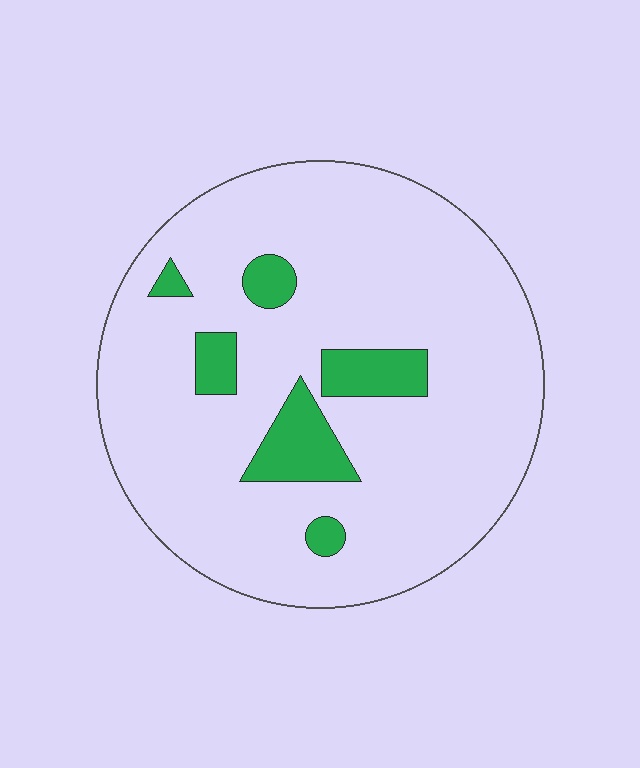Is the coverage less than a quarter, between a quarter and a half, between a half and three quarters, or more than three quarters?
Less than a quarter.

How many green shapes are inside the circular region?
6.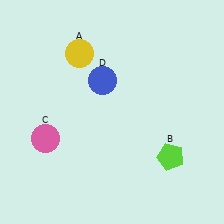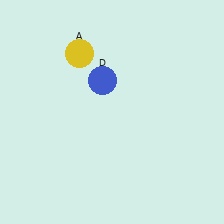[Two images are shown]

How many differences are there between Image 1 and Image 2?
There are 2 differences between the two images.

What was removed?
The lime pentagon (B), the pink circle (C) were removed in Image 2.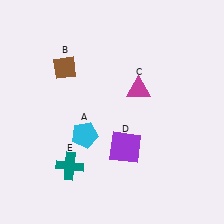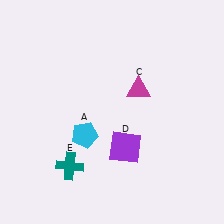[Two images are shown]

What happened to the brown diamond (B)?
The brown diamond (B) was removed in Image 2. It was in the top-left area of Image 1.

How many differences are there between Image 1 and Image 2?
There is 1 difference between the two images.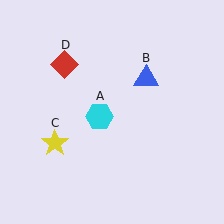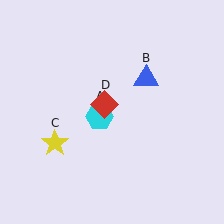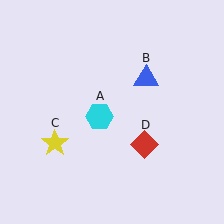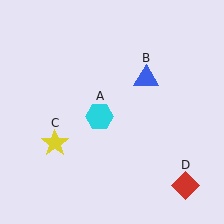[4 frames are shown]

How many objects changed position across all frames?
1 object changed position: red diamond (object D).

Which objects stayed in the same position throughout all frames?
Cyan hexagon (object A) and blue triangle (object B) and yellow star (object C) remained stationary.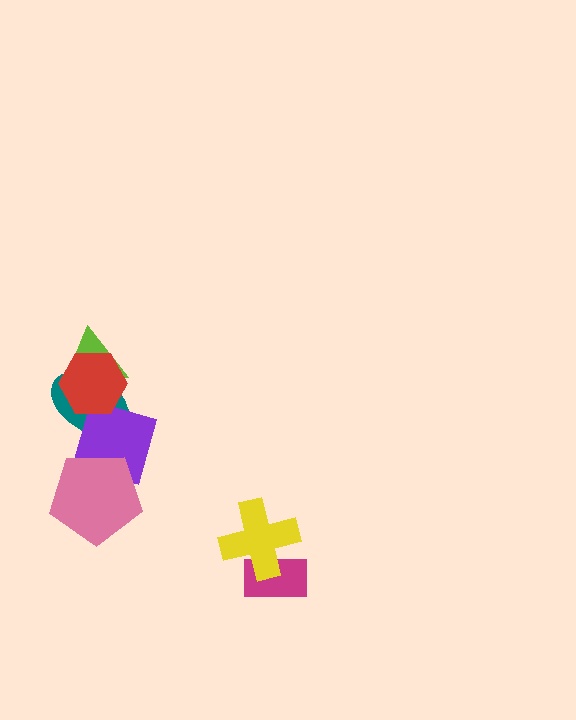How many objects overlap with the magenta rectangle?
1 object overlaps with the magenta rectangle.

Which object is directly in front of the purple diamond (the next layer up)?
The red hexagon is directly in front of the purple diamond.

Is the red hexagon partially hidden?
No, no other shape covers it.